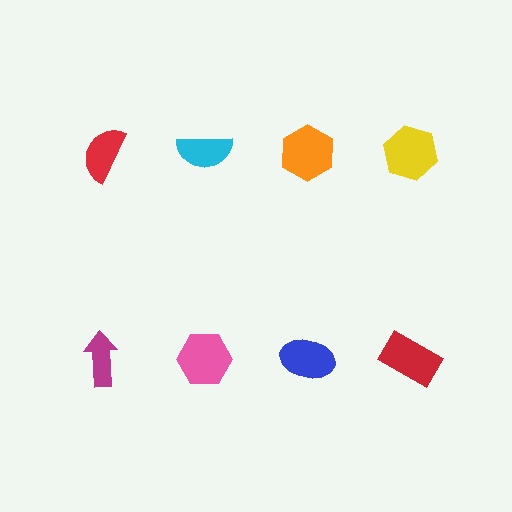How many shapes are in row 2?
4 shapes.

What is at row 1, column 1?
A red semicircle.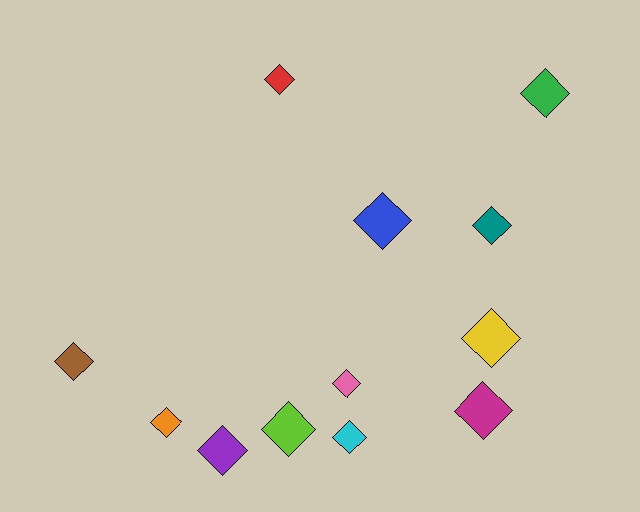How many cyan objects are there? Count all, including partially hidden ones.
There is 1 cyan object.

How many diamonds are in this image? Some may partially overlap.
There are 12 diamonds.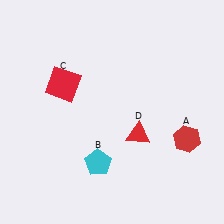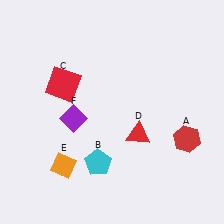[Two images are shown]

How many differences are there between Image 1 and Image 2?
There are 2 differences between the two images.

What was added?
An orange diamond (E), a purple diamond (F) were added in Image 2.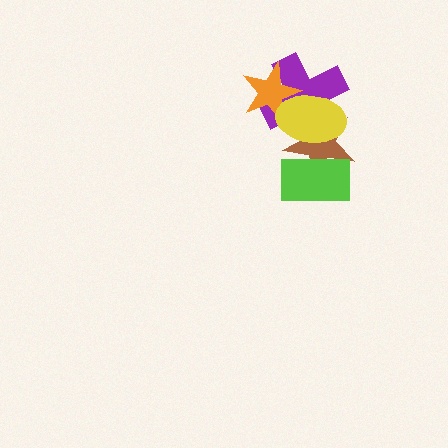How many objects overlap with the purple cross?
3 objects overlap with the purple cross.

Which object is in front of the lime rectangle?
The yellow ellipse is in front of the lime rectangle.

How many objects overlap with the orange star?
2 objects overlap with the orange star.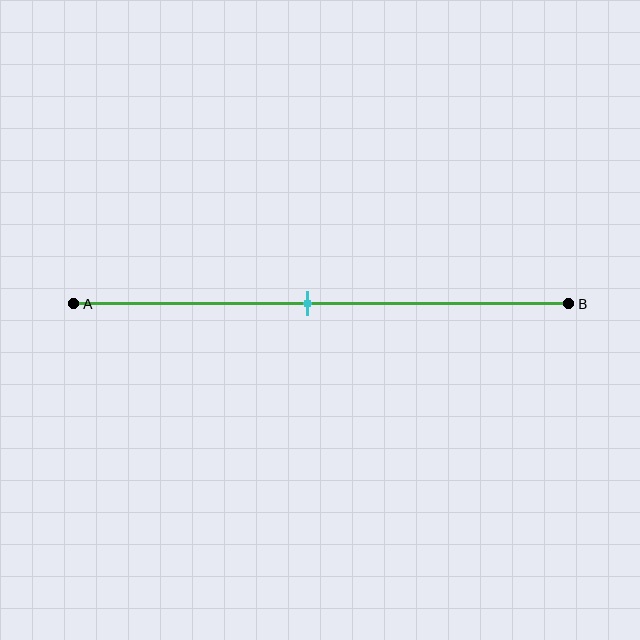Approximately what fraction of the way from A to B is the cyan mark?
The cyan mark is approximately 45% of the way from A to B.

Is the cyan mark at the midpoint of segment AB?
Yes, the mark is approximately at the midpoint.